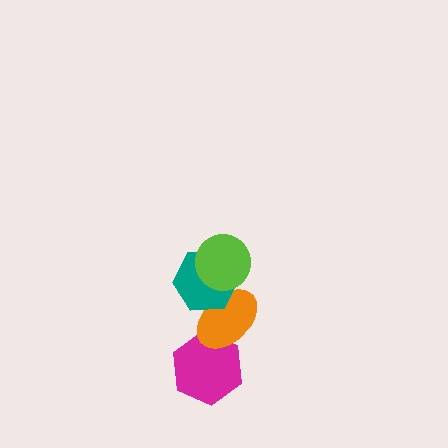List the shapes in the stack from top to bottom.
From top to bottom: the lime circle, the teal hexagon, the orange ellipse, the magenta hexagon.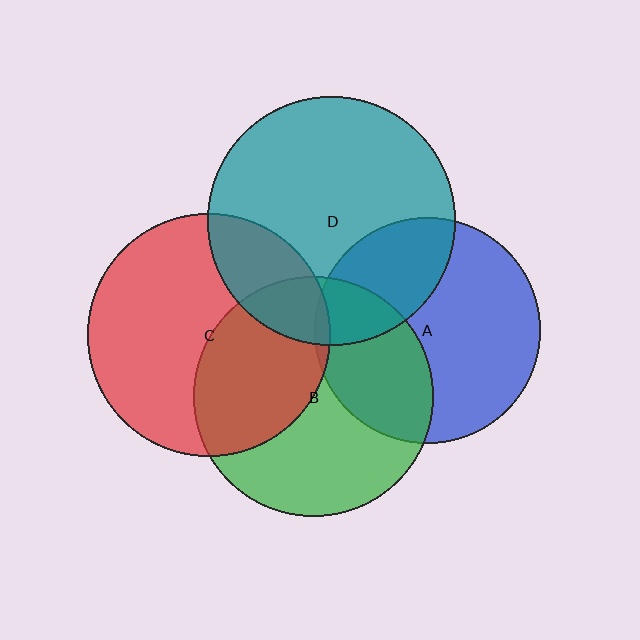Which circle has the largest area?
Circle D (teal).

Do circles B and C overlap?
Yes.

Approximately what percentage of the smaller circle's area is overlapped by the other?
Approximately 40%.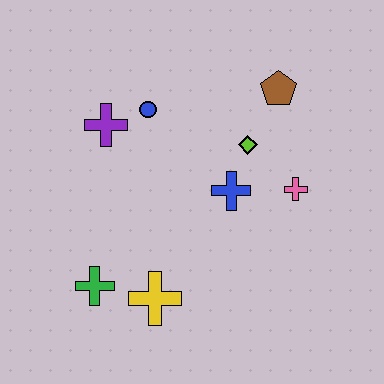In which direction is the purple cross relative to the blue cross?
The purple cross is to the left of the blue cross.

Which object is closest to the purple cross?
The blue circle is closest to the purple cross.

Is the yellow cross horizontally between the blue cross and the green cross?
Yes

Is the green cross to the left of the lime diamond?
Yes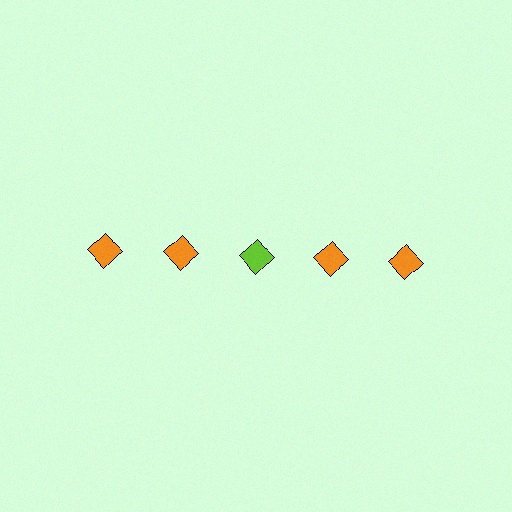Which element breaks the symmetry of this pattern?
The lime diamond in the top row, center column breaks the symmetry. All other shapes are orange diamonds.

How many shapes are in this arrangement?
There are 5 shapes arranged in a grid pattern.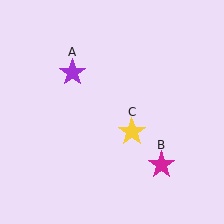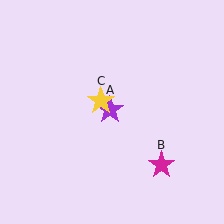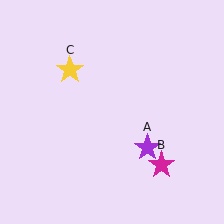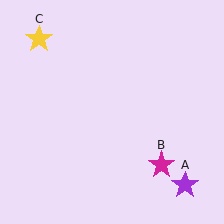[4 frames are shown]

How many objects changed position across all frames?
2 objects changed position: purple star (object A), yellow star (object C).